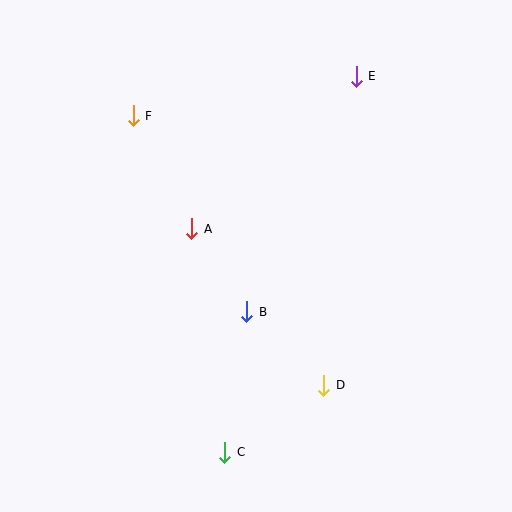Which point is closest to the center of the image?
Point B at (247, 312) is closest to the center.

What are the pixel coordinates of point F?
Point F is at (133, 116).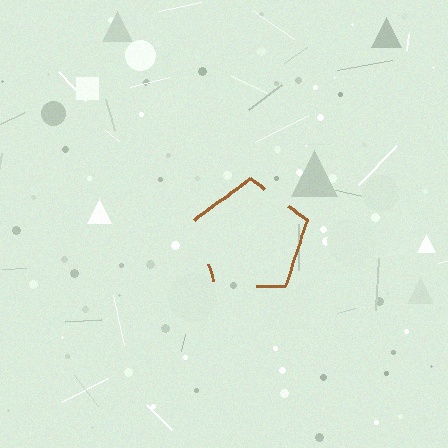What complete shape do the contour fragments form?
The contour fragments form a pentagon.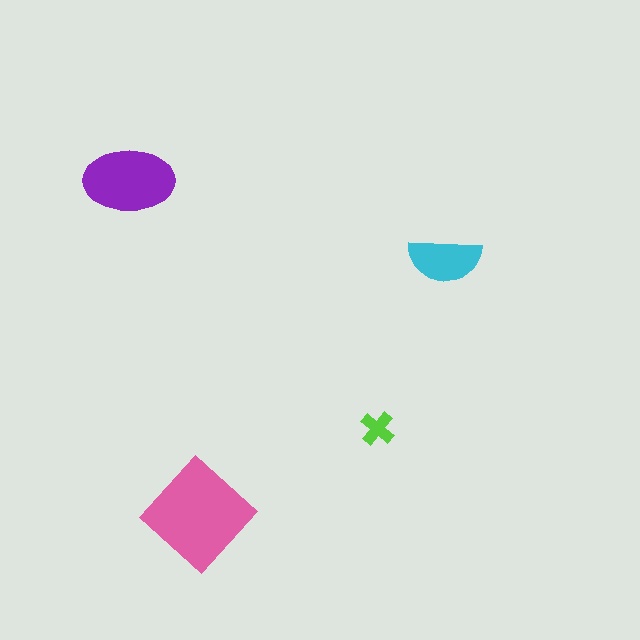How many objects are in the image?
There are 4 objects in the image.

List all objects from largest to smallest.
The pink diamond, the purple ellipse, the cyan semicircle, the lime cross.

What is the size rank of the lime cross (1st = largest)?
4th.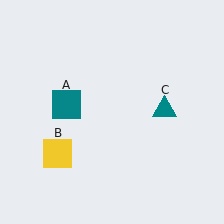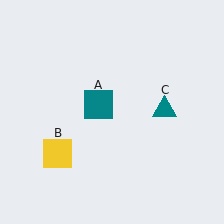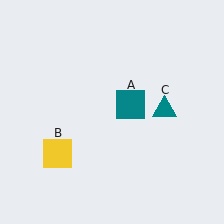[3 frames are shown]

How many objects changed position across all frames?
1 object changed position: teal square (object A).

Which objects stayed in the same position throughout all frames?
Yellow square (object B) and teal triangle (object C) remained stationary.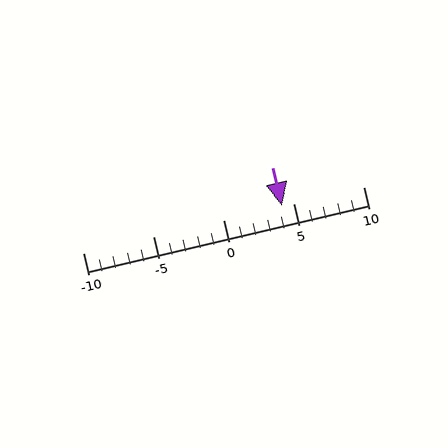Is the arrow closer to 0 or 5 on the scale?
The arrow is closer to 5.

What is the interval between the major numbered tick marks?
The major tick marks are spaced 5 units apart.